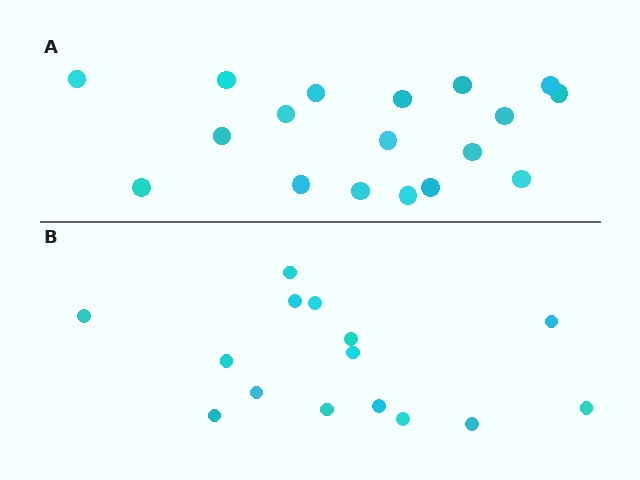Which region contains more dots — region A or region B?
Region A (the top region) has more dots.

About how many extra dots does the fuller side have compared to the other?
Region A has just a few more — roughly 2 or 3 more dots than region B.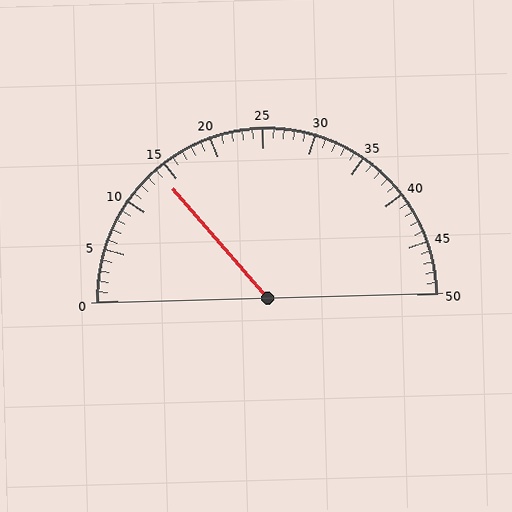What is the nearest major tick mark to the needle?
The nearest major tick mark is 15.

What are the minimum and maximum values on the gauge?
The gauge ranges from 0 to 50.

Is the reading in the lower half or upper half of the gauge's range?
The reading is in the lower half of the range (0 to 50).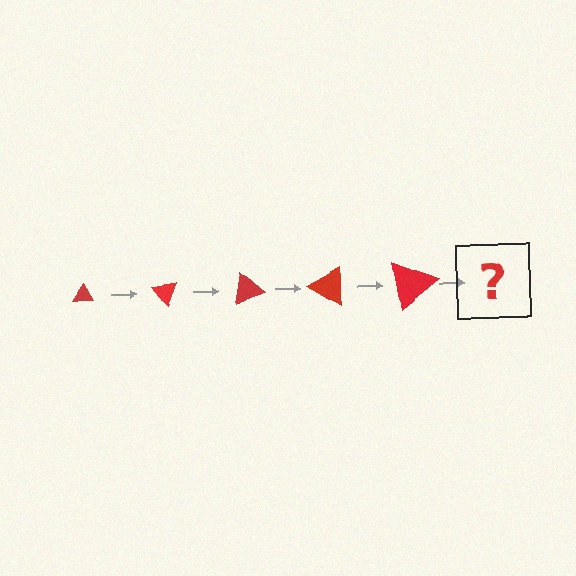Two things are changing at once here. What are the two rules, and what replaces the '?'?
The two rules are that the triangle grows larger each step and it rotates 50 degrees each step. The '?' should be a triangle, larger than the previous one and rotated 250 degrees from the start.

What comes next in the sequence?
The next element should be a triangle, larger than the previous one and rotated 250 degrees from the start.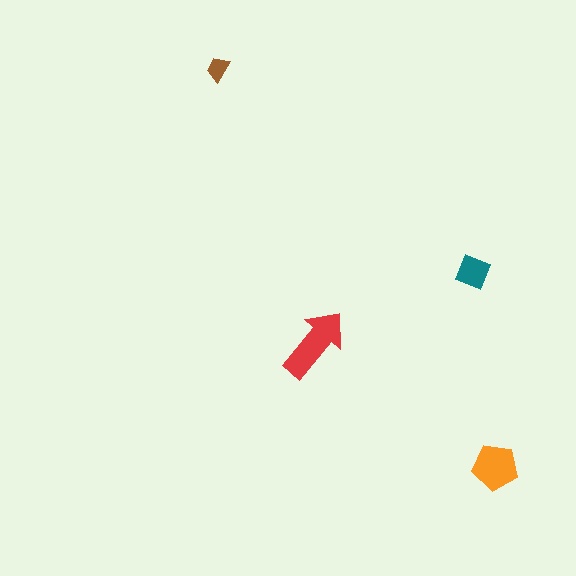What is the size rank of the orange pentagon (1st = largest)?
2nd.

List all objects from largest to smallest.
The red arrow, the orange pentagon, the teal diamond, the brown trapezoid.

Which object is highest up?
The brown trapezoid is topmost.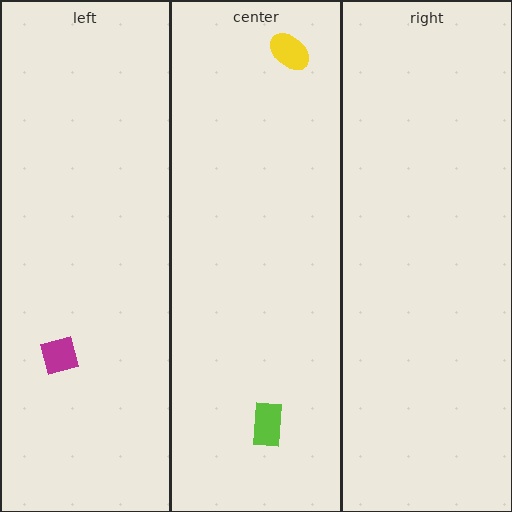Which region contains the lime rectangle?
The center region.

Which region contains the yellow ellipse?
The center region.